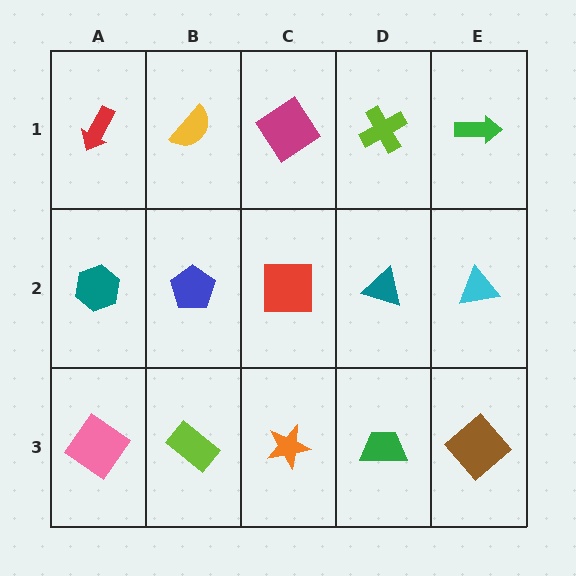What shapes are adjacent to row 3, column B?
A blue pentagon (row 2, column B), a pink diamond (row 3, column A), an orange star (row 3, column C).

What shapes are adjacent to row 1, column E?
A cyan triangle (row 2, column E), a lime cross (row 1, column D).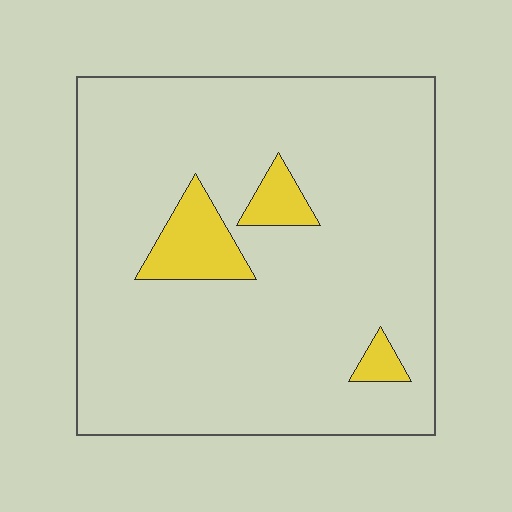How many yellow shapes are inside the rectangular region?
3.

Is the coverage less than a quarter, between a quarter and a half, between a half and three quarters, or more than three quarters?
Less than a quarter.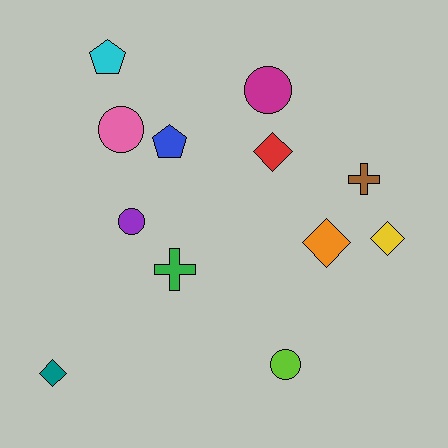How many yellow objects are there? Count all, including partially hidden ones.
There is 1 yellow object.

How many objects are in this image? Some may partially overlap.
There are 12 objects.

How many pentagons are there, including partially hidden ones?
There are 2 pentagons.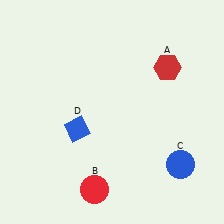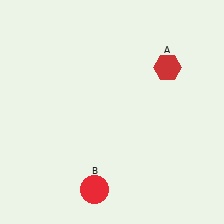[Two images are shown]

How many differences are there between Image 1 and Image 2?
There are 2 differences between the two images.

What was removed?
The blue circle (C), the blue diamond (D) were removed in Image 2.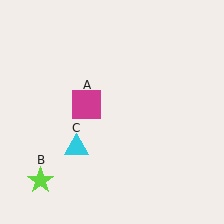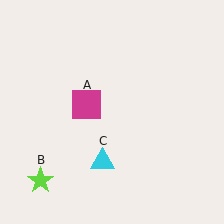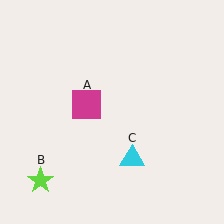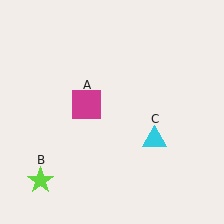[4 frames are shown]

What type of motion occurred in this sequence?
The cyan triangle (object C) rotated counterclockwise around the center of the scene.